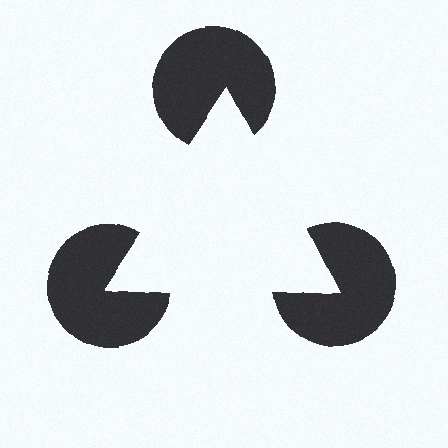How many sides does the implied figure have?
3 sides.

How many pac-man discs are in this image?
There are 3 — one at each vertex of the illusory triangle.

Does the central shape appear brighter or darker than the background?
It typically appears slightly brighter than the background, even though no actual brightness change is drawn.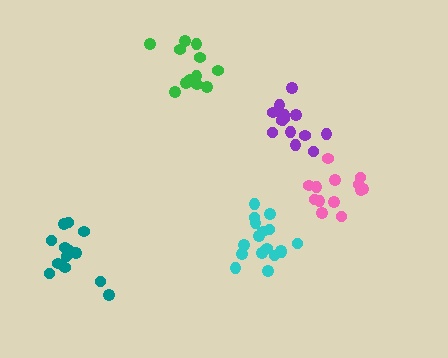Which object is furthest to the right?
The pink cluster is rightmost.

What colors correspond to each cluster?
The clusters are colored: teal, green, pink, cyan, purple.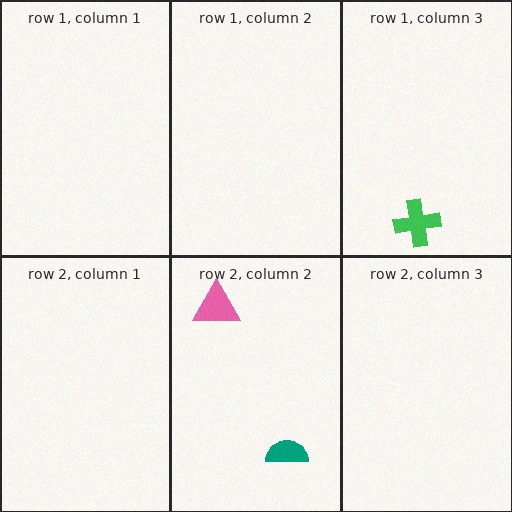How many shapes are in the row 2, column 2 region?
2.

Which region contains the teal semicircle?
The row 2, column 2 region.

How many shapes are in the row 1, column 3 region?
1.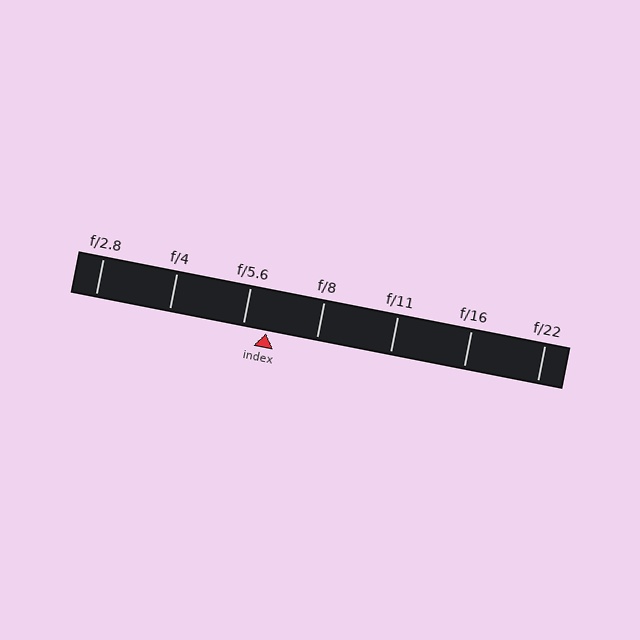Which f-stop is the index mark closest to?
The index mark is closest to f/5.6.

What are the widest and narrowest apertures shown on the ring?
The widest aperture shown is f/2.8 and the narrowest is f/22.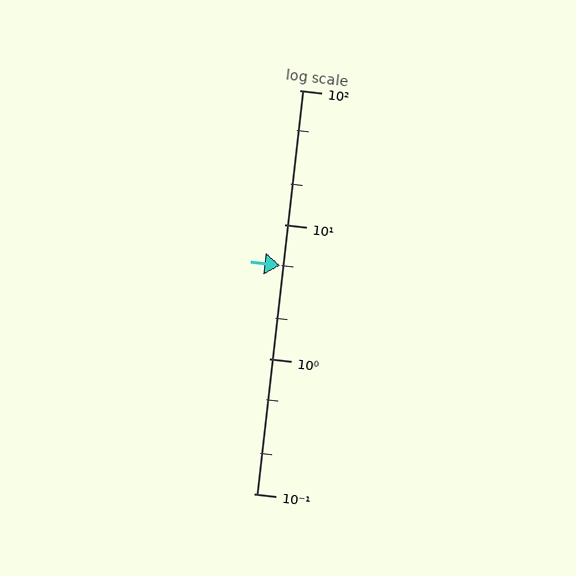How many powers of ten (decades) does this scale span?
The scale spans 3 decades, from 0.1 to 100.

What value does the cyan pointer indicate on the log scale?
The pointer indicates approximately 5.